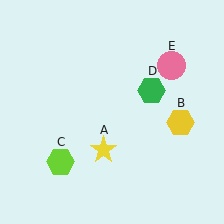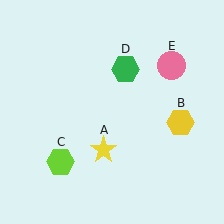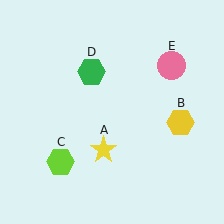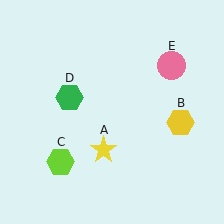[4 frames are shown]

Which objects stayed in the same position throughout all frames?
Yellow star (object A) and yellow hexagon (object B) and lime hexagon (object C) and pink circle (object E) remained stationary.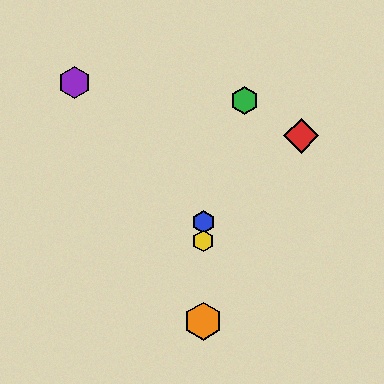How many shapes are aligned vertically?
3 shapes (the blue hexagon, the yellow hexagon, the orange hexagon) are aligned vertically.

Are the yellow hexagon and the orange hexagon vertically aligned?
Yes, both are at x≈203.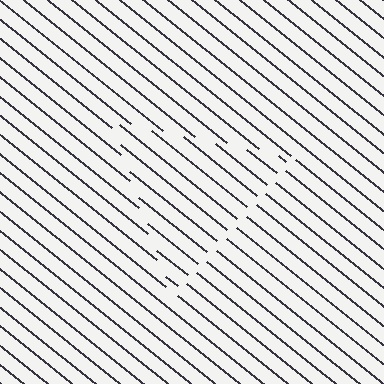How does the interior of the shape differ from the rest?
The interior of the shape contains the same grating, shifted by half a period — the contour is defined by the phase discontinuity where line-ends from the inner and outer gratings abut.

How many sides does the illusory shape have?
3 sides — the line-ends trace a triangle.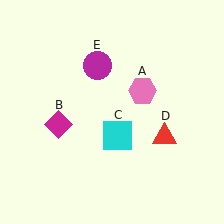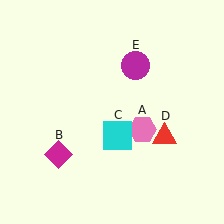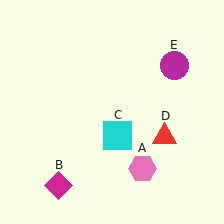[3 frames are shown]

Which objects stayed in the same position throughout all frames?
Cyan square (object C) and red triangle (object D) remained stationary.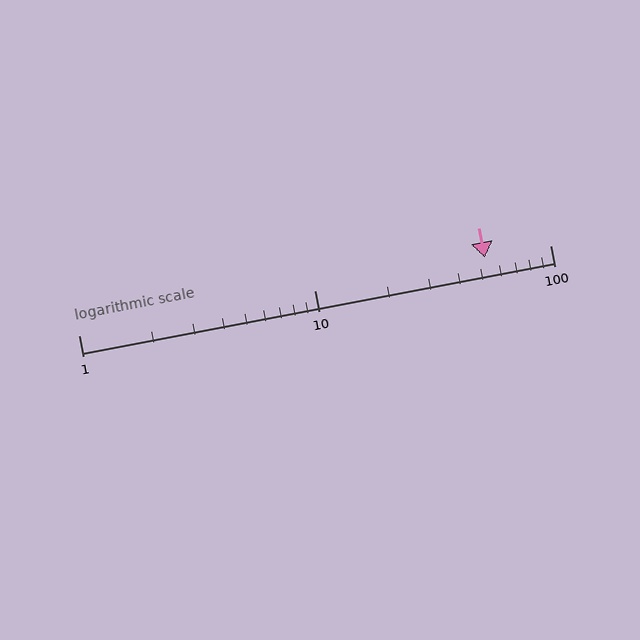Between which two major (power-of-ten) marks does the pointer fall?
The pointer is between 10 and 100.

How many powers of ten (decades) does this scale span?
The scale spans 2 decades, from 1 to 100.